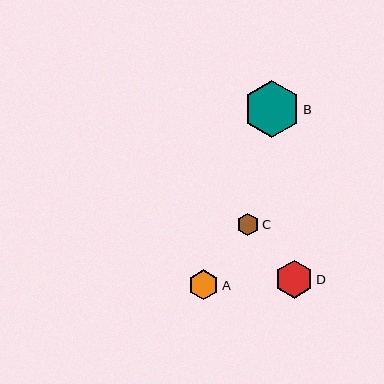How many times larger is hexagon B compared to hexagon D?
Hexagon B is approximately 1.5 times the size of hexagon D.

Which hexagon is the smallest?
Hexagon C is the smallest with a size of approximately 23 pixels.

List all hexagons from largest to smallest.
From largest to smallest: B, D, A, C.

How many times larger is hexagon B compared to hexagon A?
Hexagon B is approximately 1.9 times the size of hexagon A.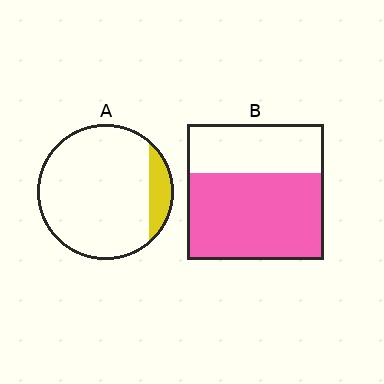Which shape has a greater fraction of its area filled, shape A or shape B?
Shape B.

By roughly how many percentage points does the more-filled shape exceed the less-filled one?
By roughly 50 percentage points (B over A).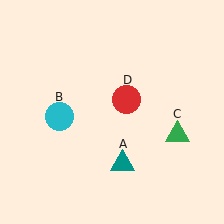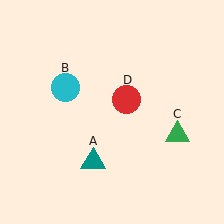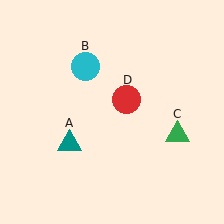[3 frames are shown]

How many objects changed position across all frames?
2 objects changed position: teal triangle (object A), cyan circle (object B).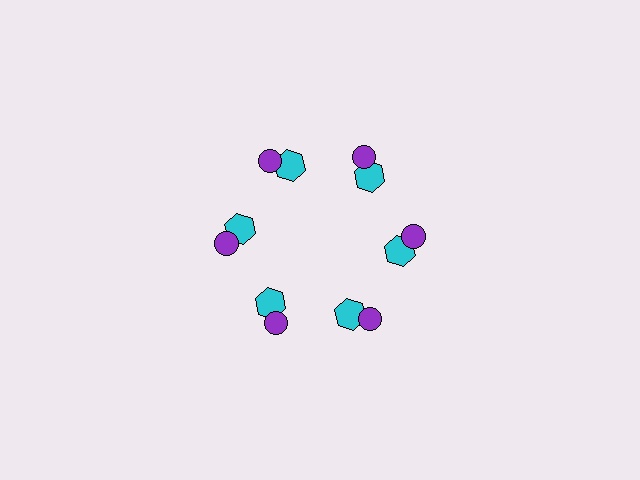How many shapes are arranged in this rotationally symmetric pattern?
There are 12 shapes, arranged in 6 groups of 2.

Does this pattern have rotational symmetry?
Yes, this pattern has 6-fold rotational symmetry. It looks the same after rotating 60 degrees around the center.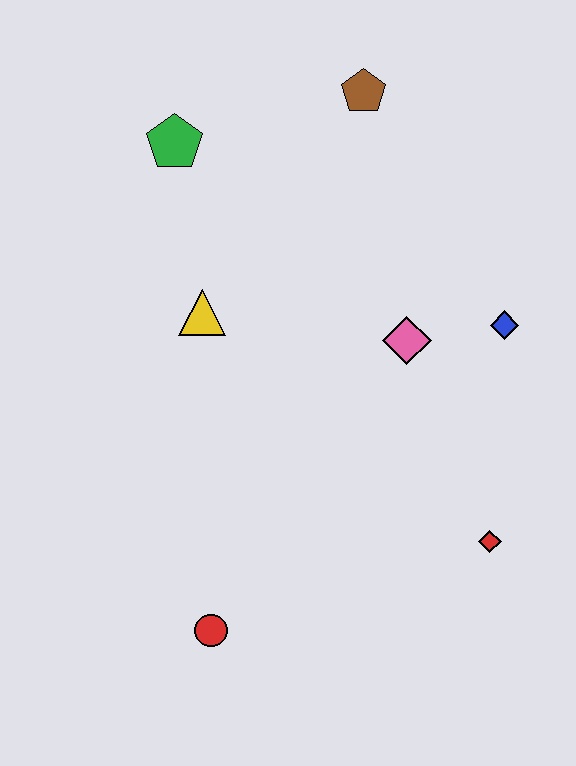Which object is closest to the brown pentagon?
The green pentagon is closest to the brown pentagon.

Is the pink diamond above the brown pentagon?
No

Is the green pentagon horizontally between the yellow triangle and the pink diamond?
No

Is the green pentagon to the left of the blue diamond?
Yes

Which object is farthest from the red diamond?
The green pentagon is farthest from the red diamond.